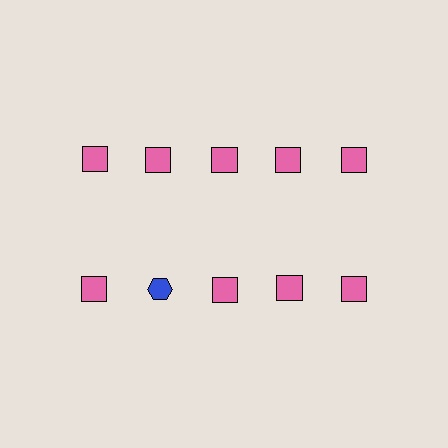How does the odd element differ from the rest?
It differs in both color (blue instead of pink) and shape (hexagon instead of square).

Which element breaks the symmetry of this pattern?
The blue hexagon in the second row, second from left column breaks the symmetry. All other shapes are pink squares.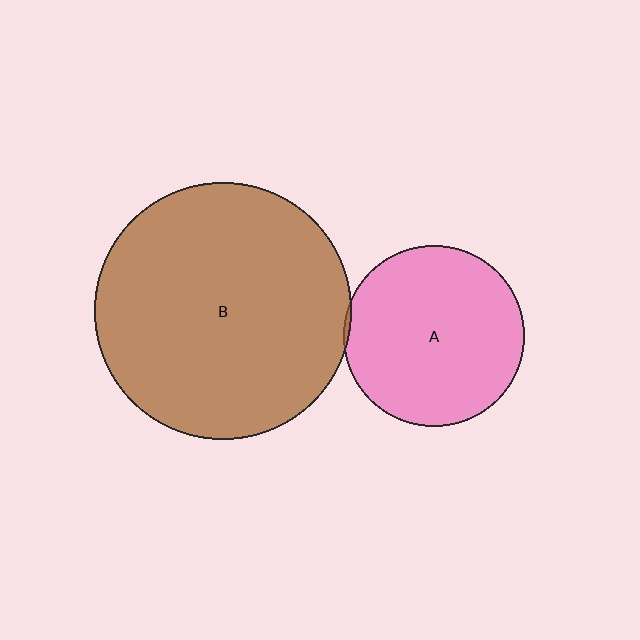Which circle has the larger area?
Circle B (brown).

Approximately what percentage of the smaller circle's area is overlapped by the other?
Approximately 5%.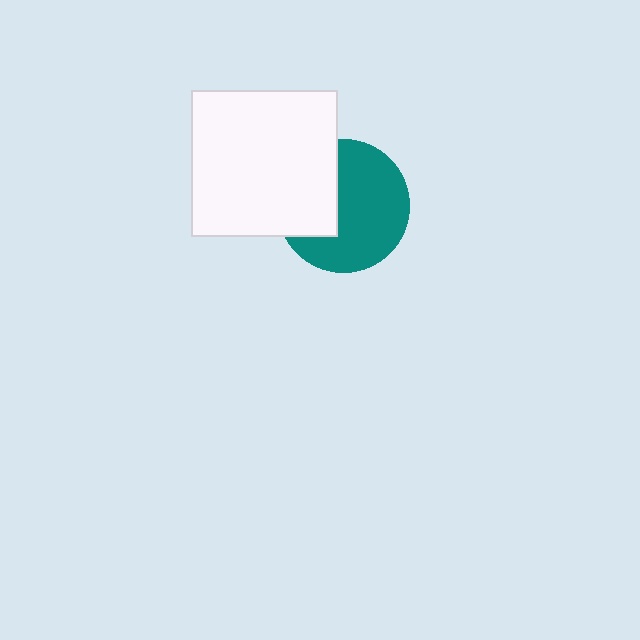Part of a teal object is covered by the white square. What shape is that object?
It is a circle.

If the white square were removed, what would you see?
You would see the complete teal circle.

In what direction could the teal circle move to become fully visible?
The teal circle could move right. That would shift it out from behind the white square entirely.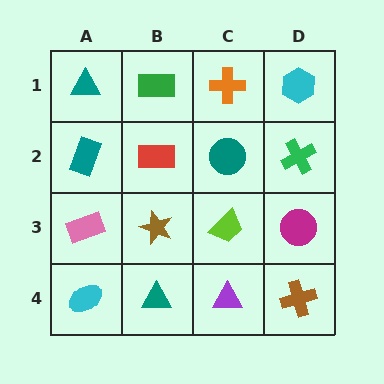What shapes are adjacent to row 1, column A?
A teal rectangle (row 2, column A), a green rectangle (row 1, column B).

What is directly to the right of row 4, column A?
A teal triangle.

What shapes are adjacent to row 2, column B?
A green rectangle (row 1, column B), a brown star (row 3, column B), a teal rectangle (row 2, column A), a teal circle (row 2, column C).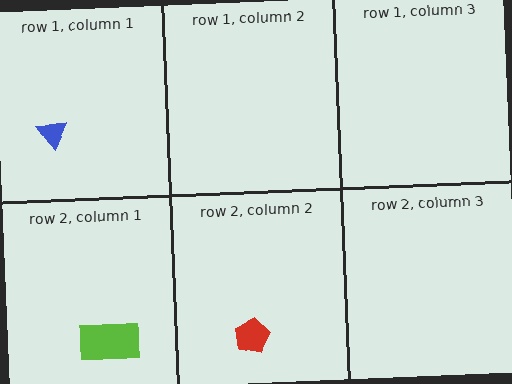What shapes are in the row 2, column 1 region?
The lime rectangle.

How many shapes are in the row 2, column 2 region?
1.